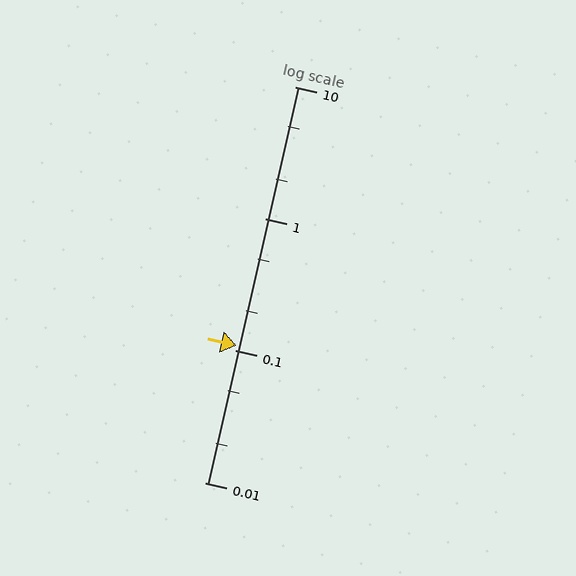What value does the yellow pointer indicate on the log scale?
The pointer indicates approximately 0.11.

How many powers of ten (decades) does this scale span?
The scale spans 3 decades, from 0.01 to 10.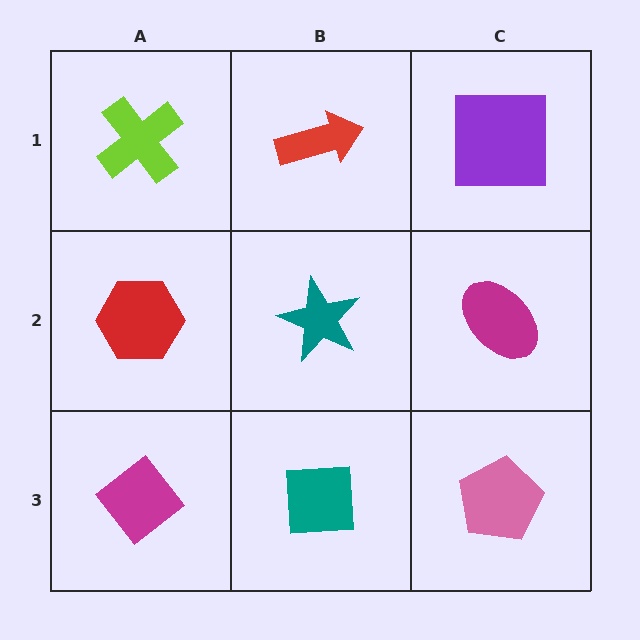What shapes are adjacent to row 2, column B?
A red arrow (row 1, column B), a teal square (row 3, column B), a red hexagon (row 2, column A), a magenta ellipse (row 2, column C).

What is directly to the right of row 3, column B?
A pink pentagon.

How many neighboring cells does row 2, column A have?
3.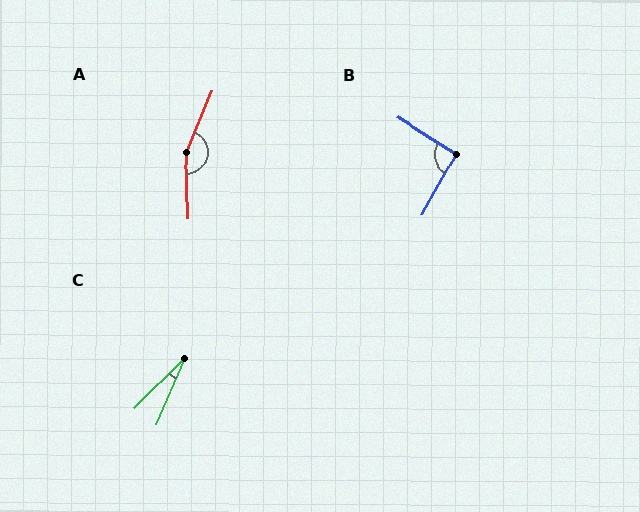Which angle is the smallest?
C, at approximately 22 degrees.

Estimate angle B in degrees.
Approximately 94 degrees.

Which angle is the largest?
A, at approximately 156 degrees.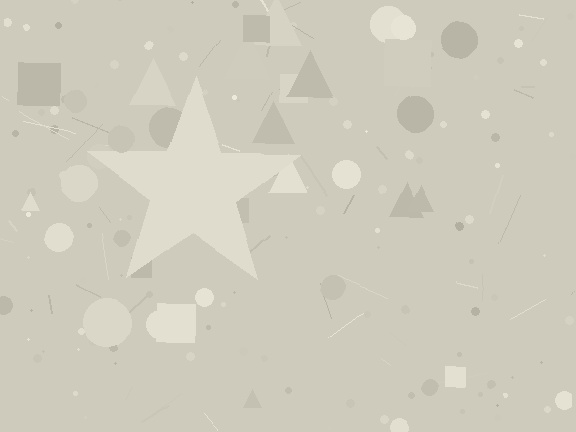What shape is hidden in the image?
A star is hidden in the image.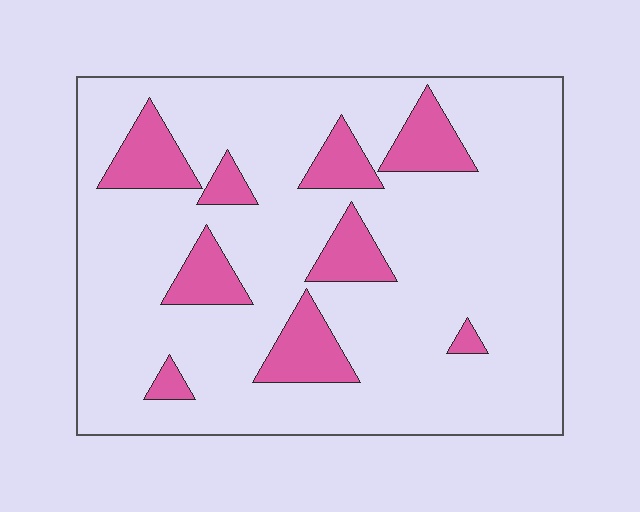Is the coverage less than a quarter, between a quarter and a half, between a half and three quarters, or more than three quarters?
Less than a quarter.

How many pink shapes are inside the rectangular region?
9.